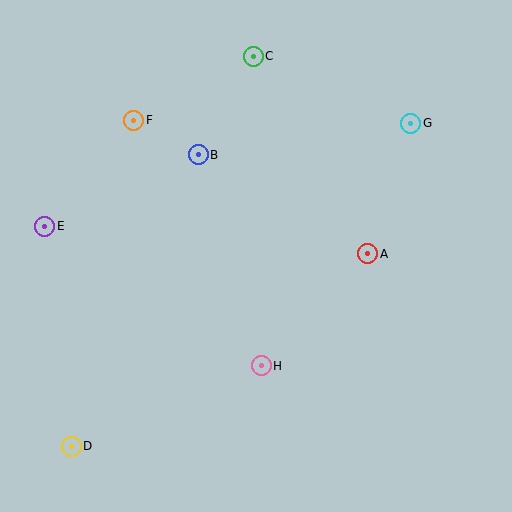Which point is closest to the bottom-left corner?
Point D is closest to the bottom-left corner.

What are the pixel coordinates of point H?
Point H is at (261, 366).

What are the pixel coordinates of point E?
Point E is at (44, 226).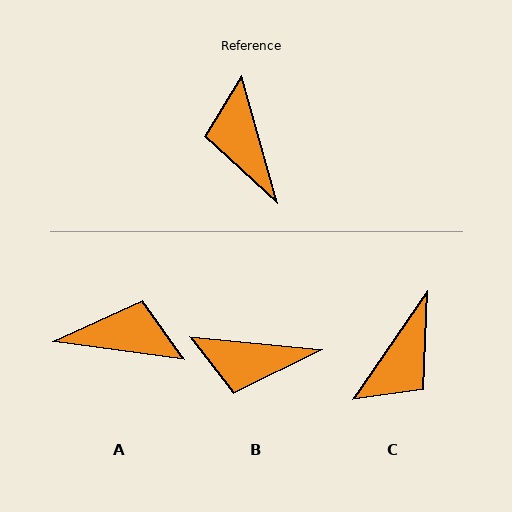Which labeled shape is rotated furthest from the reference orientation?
C, about 130 degrees away.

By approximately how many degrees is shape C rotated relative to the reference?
Approximately 130 degrees counter-clockwise.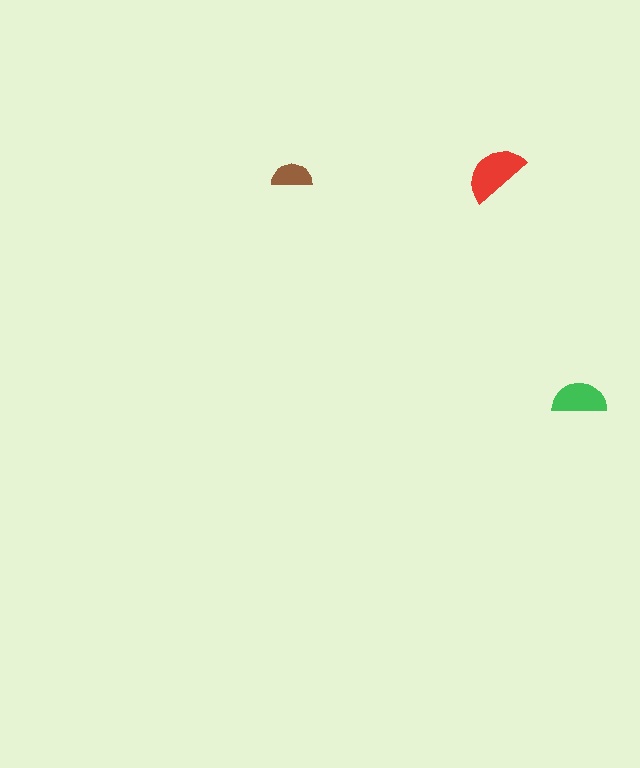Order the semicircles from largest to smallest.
the red one, the green one, the brown one.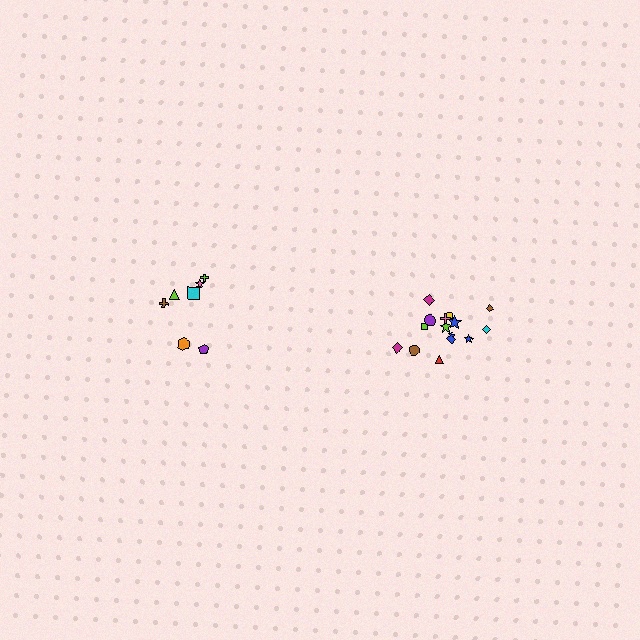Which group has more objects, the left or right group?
The right group.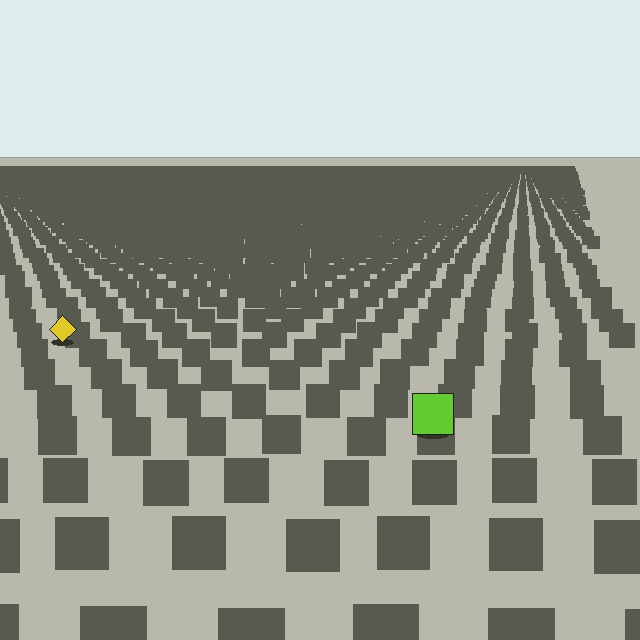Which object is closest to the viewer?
The lime square is closest. The texture marks near it are larger and more spread out.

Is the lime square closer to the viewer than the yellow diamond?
Yes. The lime square is closer — you can tell from the texture gradient: the ground texture is coarser near it.